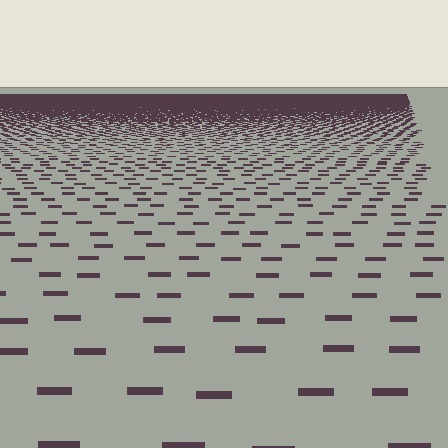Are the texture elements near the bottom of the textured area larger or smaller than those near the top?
Larger. Near the bottom, elements are closer to the viewer and appear at a bigger on-screen size.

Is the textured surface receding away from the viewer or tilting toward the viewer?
The surface is receding away from the viewer. Texture elements get smaller and denser toward the top.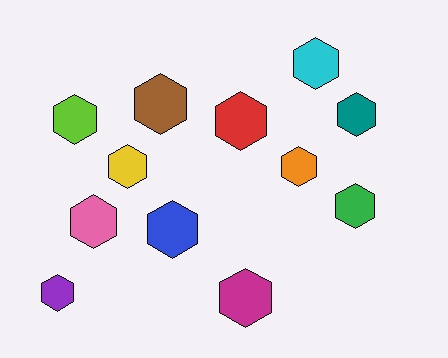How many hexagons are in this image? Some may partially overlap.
There are 12 hexagons.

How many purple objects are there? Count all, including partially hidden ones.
There is 1 purple object.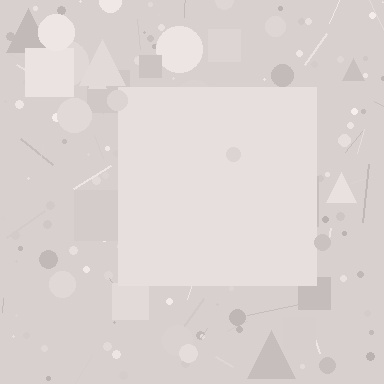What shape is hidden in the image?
A square is hidden in the image.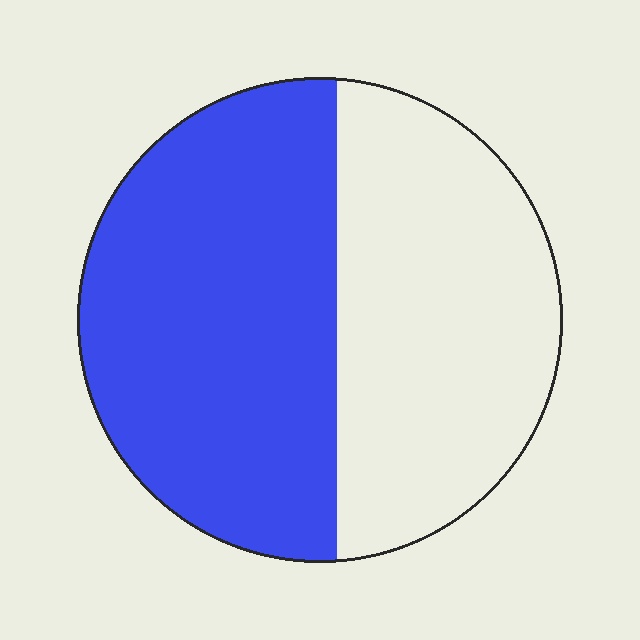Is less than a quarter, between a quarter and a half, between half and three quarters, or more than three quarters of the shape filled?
Between half and three quarters.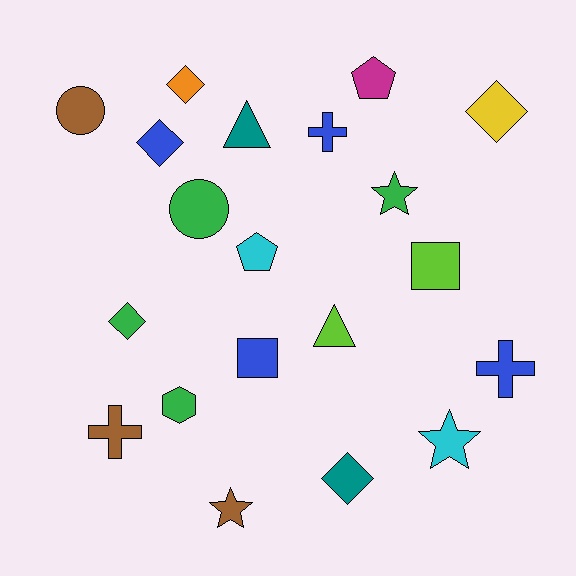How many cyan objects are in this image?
There are 2 cyan objects.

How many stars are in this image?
There are 3 stars.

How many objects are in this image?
There are 20 objects.